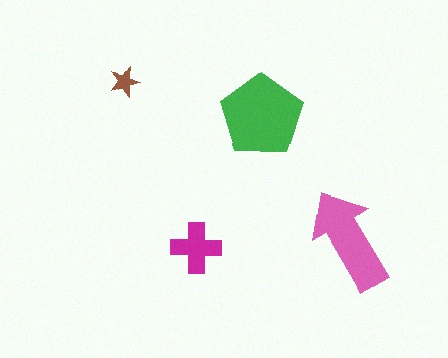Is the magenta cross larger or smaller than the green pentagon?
Smaller.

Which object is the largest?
The green pentagon.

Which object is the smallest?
The brown star.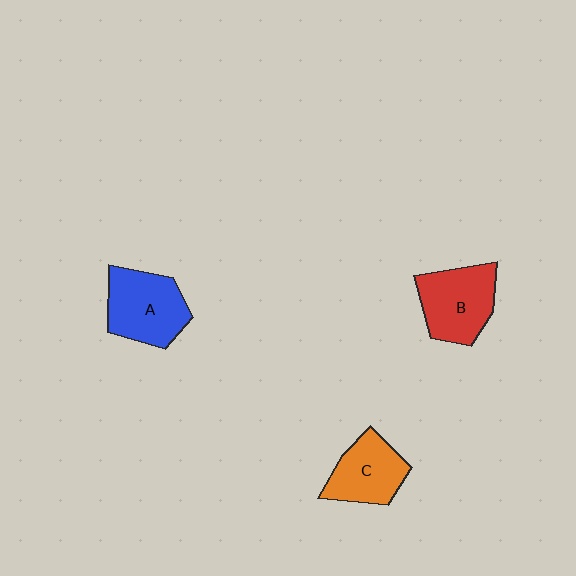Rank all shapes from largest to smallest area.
From largest to smallest: A (blue), B (red), C (orange).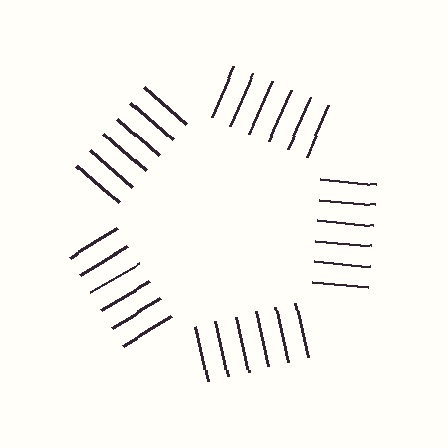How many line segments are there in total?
30 — 6 along each of the 5 edges.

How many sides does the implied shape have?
5 sides — the line-ends trace a pentagon.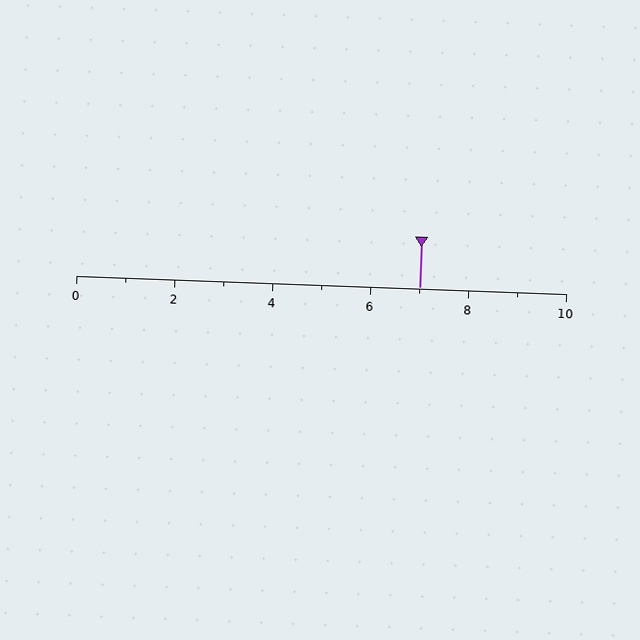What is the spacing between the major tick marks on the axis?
The major ticks are spaced 2 apart.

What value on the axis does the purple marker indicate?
The marker indicates approximately 7.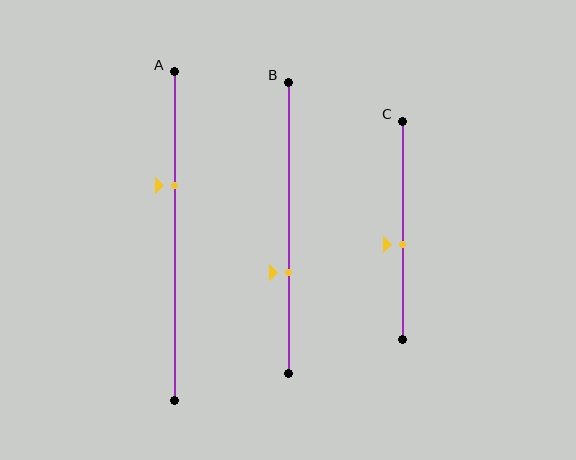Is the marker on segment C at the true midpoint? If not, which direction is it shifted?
No, the marker on segment C is shifted downward by about 6% of the segment length.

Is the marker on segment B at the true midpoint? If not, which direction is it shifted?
No, the marker on segment B is shifted downward by about 15% of the segment length.